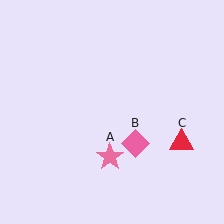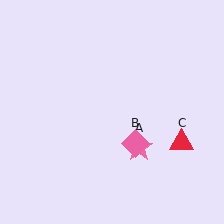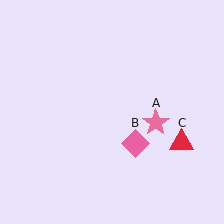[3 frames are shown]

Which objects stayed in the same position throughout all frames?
Pink diamond (object B) and red triangle (object C) remained stationary.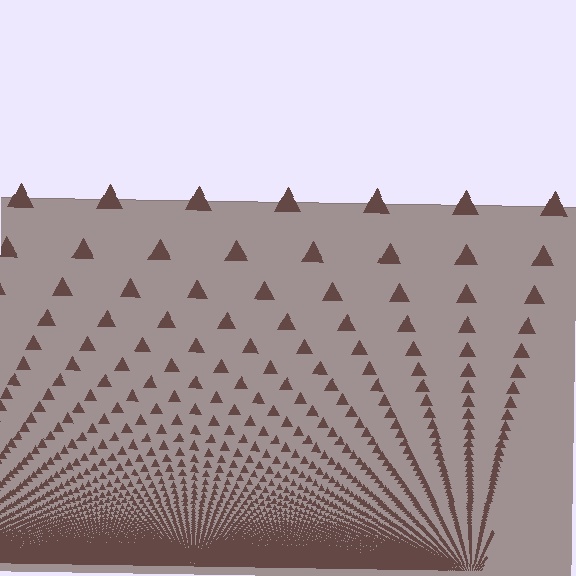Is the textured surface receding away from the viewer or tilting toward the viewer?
The surface appears to tilt toward the viewer. Texture elements get larger and sparser toward the top.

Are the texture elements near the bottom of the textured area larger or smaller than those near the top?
Smaller. The gradient is inverted — elements near the bottom are smaller and denser.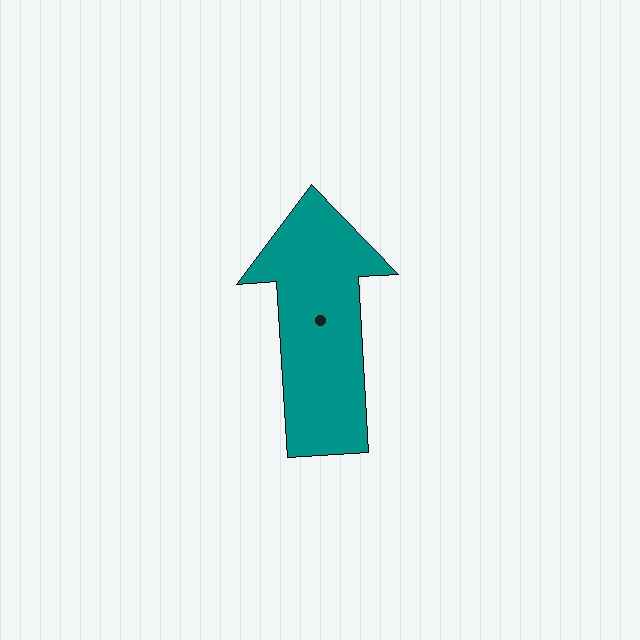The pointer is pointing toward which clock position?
Roughly 12 o'clock.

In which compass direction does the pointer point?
North.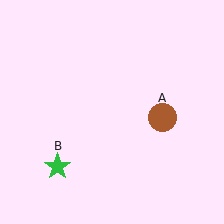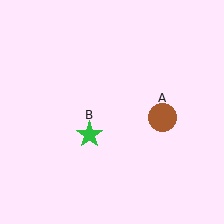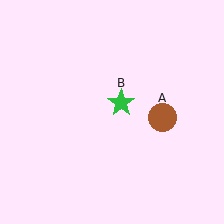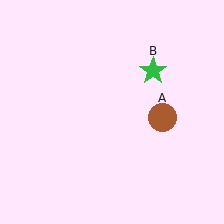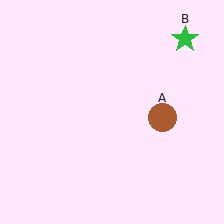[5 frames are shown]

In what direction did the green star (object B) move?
The green star (object B) moved up and to the right.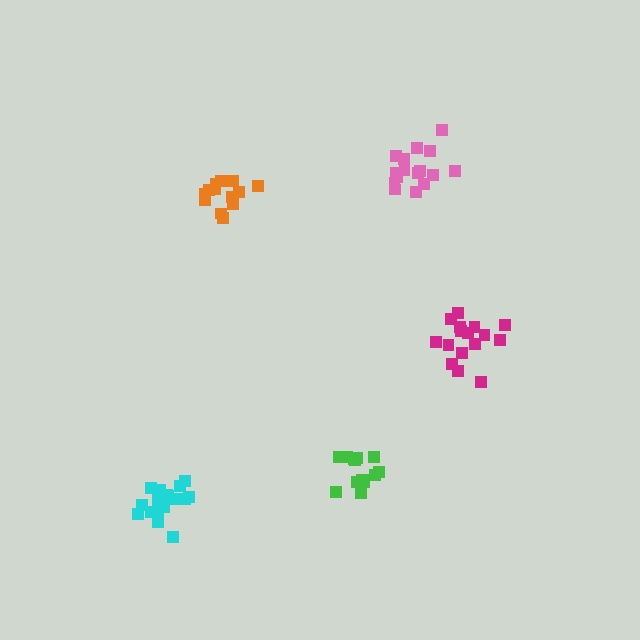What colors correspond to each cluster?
The clusters are colored: magenta, orange, green, cyan, pink.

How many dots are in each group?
Group 1: 16 dots, Group 2: 14 dots, Group 3: 14 dots, Group 4: 17 dots, Group 5: 16 dots (77 total).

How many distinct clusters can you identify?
There are 5 distinct clusters.